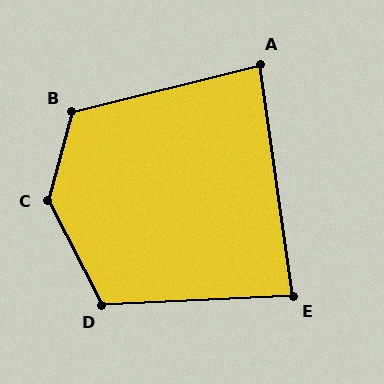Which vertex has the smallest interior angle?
A, at approximately 84 degrees.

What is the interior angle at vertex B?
Approximately 119 degrees (obtuse).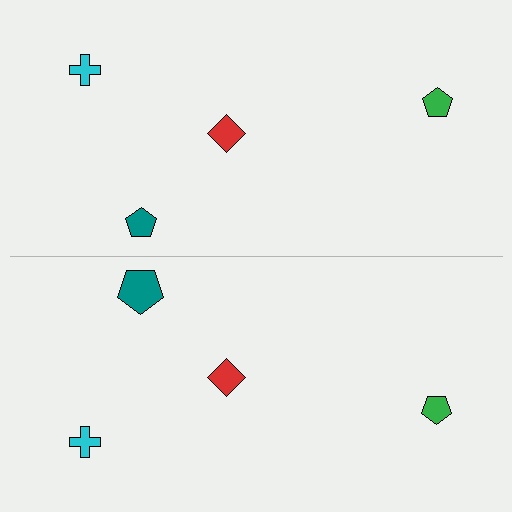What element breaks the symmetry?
The teal pentagon on the bottom side has a different size than its mirror counterpart.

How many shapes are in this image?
There are 8 shapes in this image.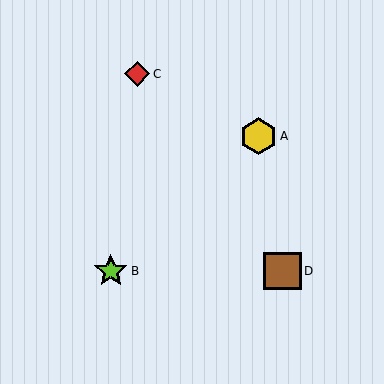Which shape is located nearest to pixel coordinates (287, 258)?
The brown square (labeled D) at (283, 271) is nearest to that location.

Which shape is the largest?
The brown square (labeled D) is the largest.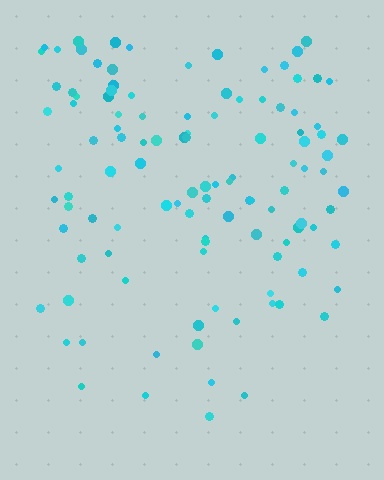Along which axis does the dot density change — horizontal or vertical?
Vertical.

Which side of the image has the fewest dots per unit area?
The bottom.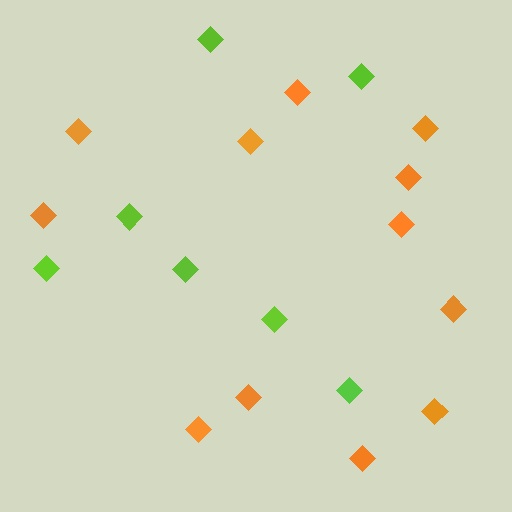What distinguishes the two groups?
There are 2 groups: one group of lime diamonds (7) and one group of orange diamonds (12).